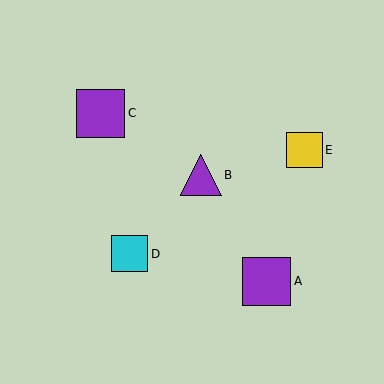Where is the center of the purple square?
The center of the purple square is at (267, 281).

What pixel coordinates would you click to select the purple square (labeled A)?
Click at (267, 281) to select the purple square A.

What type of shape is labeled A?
Shape A is a purple square.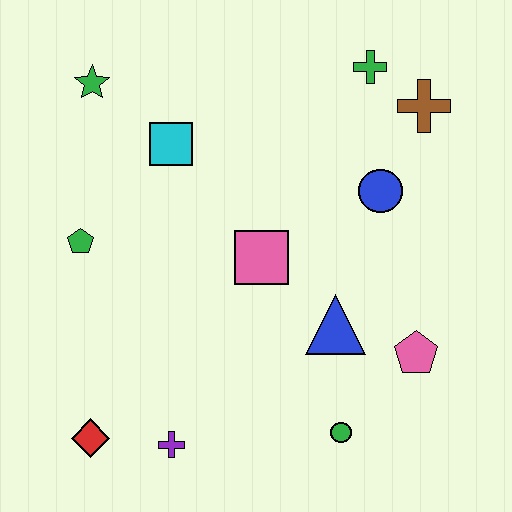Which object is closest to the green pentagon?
The cyan square is closest to the green pentagon.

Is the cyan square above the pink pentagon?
Yes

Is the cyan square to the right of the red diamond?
Yes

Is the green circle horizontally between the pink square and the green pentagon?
No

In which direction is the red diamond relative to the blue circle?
The red diamond is to the left of the blue circle.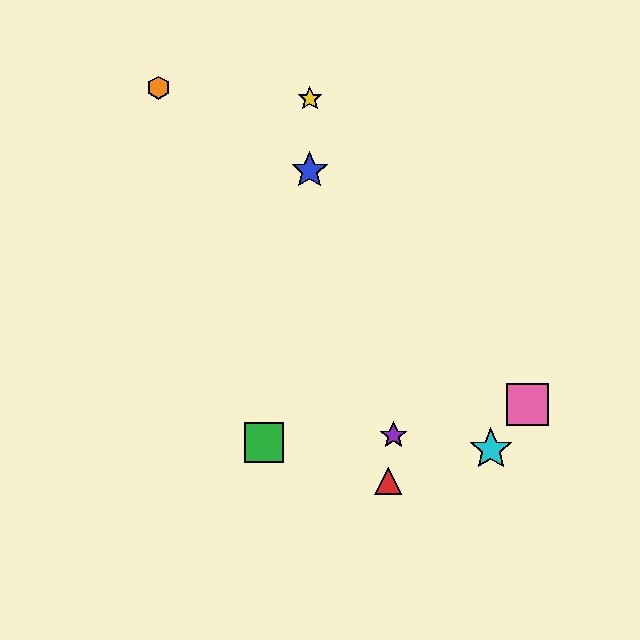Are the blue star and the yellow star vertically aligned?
Yes, both are at x≈310.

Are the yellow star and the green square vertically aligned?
No, the yellow star is at x≈310 and the green square is at x≈264.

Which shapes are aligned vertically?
The blue star, the yellow star are aligned vertically.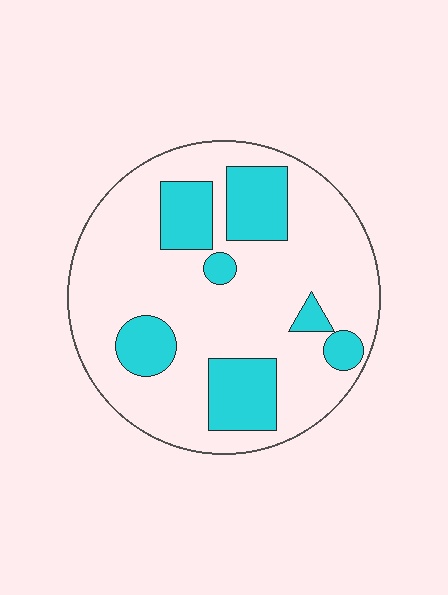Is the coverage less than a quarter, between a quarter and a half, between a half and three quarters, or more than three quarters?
Between a quarter and a half.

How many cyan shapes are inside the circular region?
7.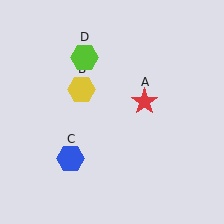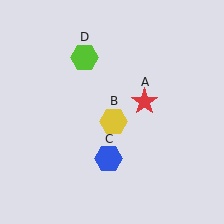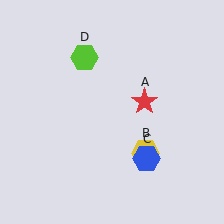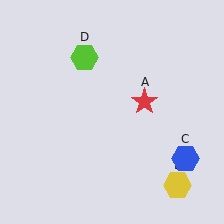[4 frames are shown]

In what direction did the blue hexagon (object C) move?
The blue hexagon (object C) moved right.